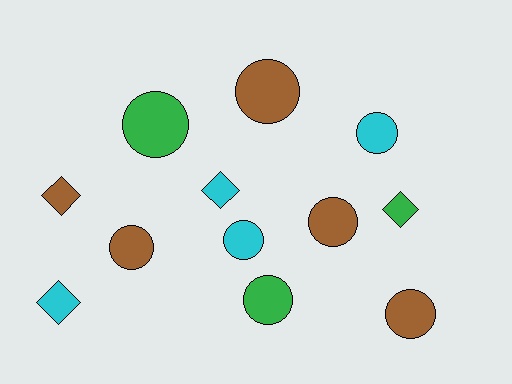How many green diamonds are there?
There is 1 green diamond.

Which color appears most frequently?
Brown, with 5 objects.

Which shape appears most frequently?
Circle, with 8 objects.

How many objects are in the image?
There are 12 objects.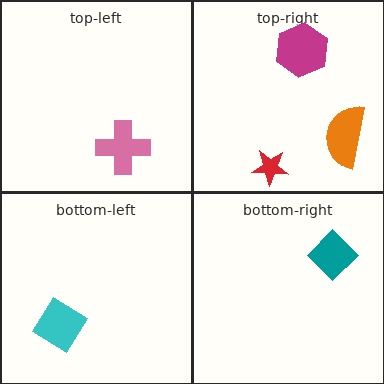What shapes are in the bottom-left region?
The cyan diamond.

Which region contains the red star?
The top-right region.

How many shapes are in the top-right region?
3.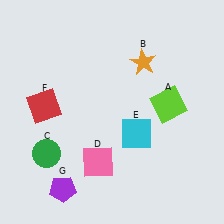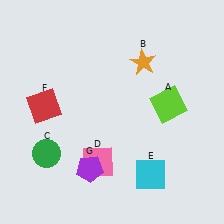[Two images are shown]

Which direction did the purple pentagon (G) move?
The purple pentagon (G) moved right.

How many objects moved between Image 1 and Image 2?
2 objects moved between the two images.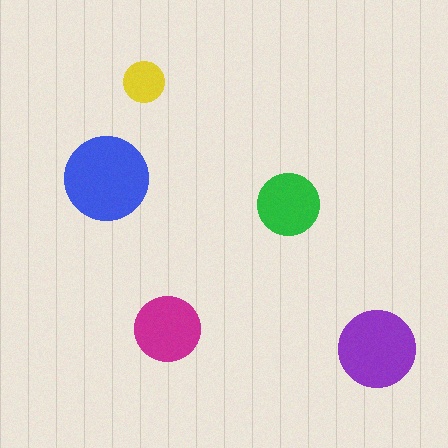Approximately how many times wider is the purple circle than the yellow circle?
About 2 times wider.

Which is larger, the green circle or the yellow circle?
The green one.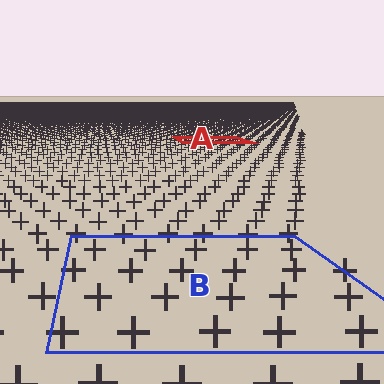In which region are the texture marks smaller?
The texture marks are smaller in region A, because it is farther away.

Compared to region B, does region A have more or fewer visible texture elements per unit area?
Region A has more texture elements per unit area — they are packed more densely because it is farther away.